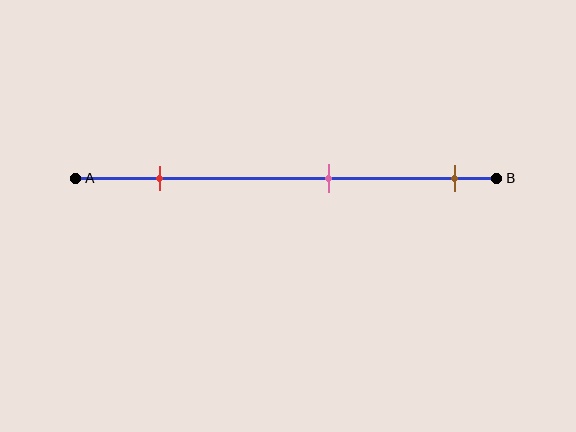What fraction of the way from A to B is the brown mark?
The brown mark is approximately 90% (0.9) of the way from A to B.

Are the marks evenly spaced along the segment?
Yes, the marks are approximately evenly spaced.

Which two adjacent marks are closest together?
The pink and brown marks are the closest adjacent pair.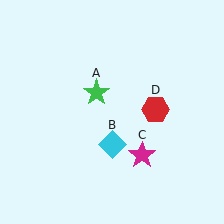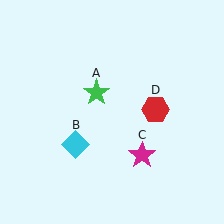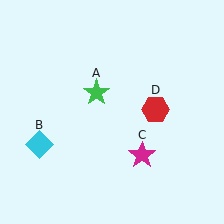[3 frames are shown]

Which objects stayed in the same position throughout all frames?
Green star (object A) and magenta star (object C) and red hexagon (object D) remained stationary.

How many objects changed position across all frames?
1 object changed position: cyan diamond (object B).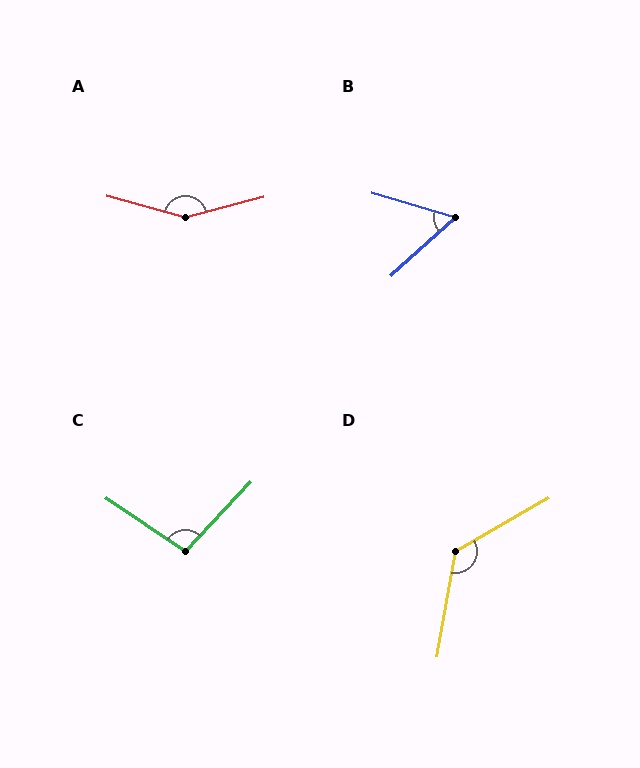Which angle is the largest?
A, at approximately 150 degrees.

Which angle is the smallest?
B, at approximately 58 degrees.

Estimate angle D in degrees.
Approximately 130 degrees.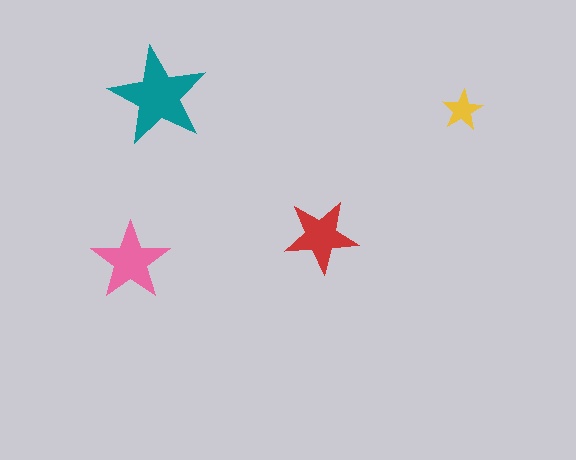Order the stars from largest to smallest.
the teal one, the pink one, the red one, the yellow one.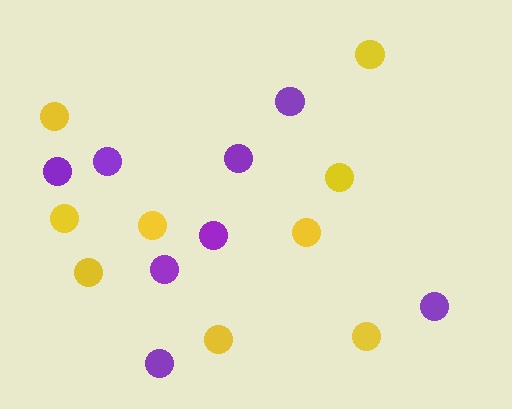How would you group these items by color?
There are 2 groups: one group of yellow circles (9) and one group of purple circles (8).